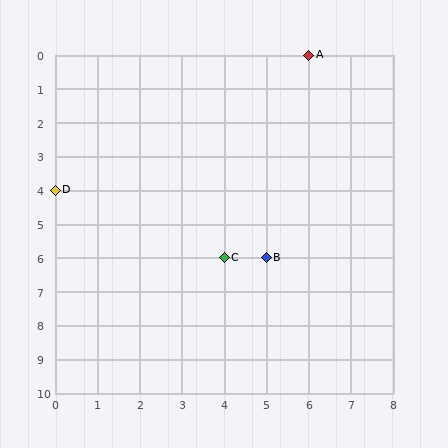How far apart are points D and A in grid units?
Points D and A are 6 columns and 4 rows apart (about 7.2 grid units diagonally).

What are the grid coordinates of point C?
Point C is at grid coordinates (4, 6).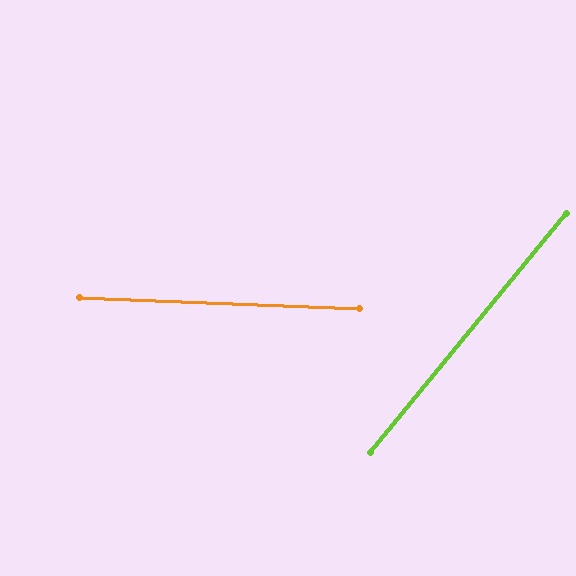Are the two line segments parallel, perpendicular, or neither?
Neither parallel nor perpendicular — they differ by about 53°.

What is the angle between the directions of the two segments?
Approximately 53 degrees.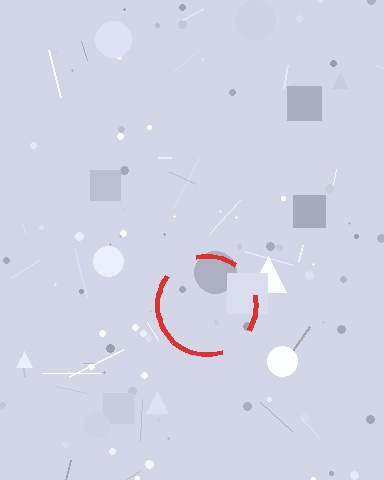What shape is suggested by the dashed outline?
The dashed outline suggests a circle.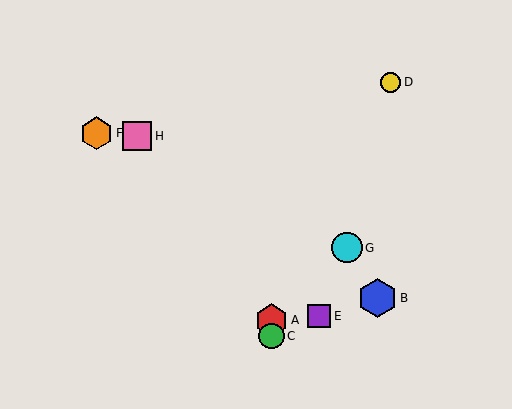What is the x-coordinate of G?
Object G is at x≈347.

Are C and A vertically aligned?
Yes, both are at x≈272.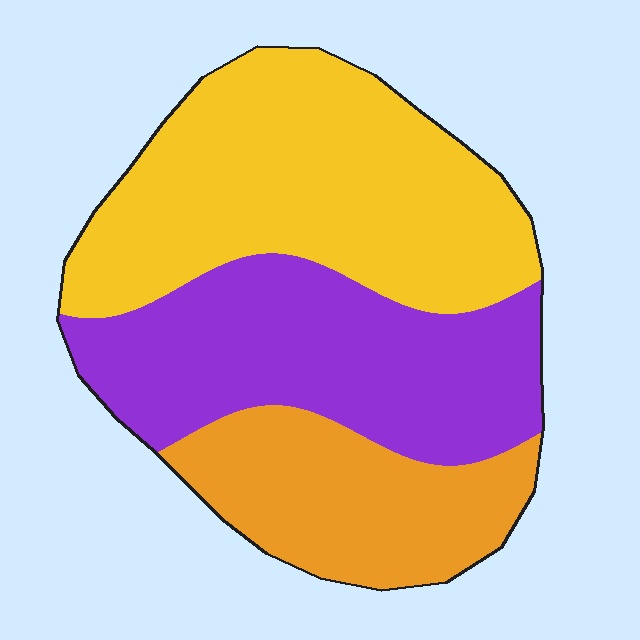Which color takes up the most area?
Yellow, at roughly 40%.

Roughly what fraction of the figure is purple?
Purple covers roughly 35% of the figure.